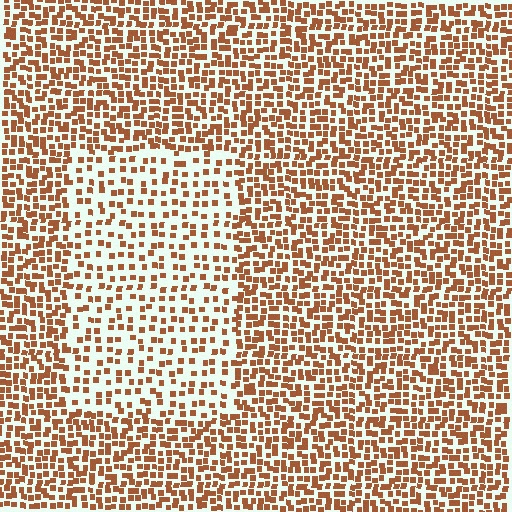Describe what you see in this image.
The image contains small brown elements arranged at two different densities. A rectangle-shaped region is visible where the elements are less densely packed than the surrounding area.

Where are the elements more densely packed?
The elements are more densely packed outside the rectangle boundary.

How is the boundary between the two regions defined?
The boundary is defined by a change in element density (approximately 1.9x ratio). All elements are the same color, size, and shape.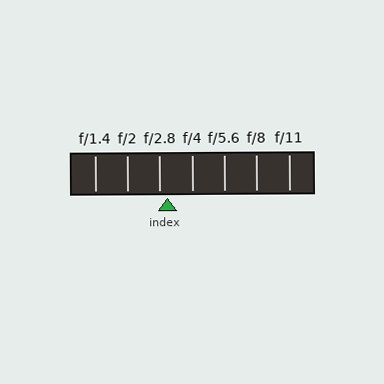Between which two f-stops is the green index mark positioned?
The index mark is between f/2.8 and f/4.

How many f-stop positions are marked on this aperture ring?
There are 7 f-stop positions marked.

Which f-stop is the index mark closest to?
The index mark is closest to f/2.8.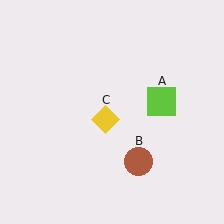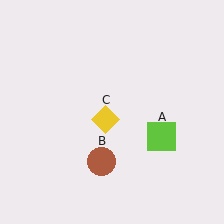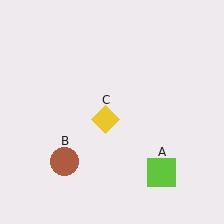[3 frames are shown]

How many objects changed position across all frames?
2 objects changed position: lime square (object A), brown circle (object B).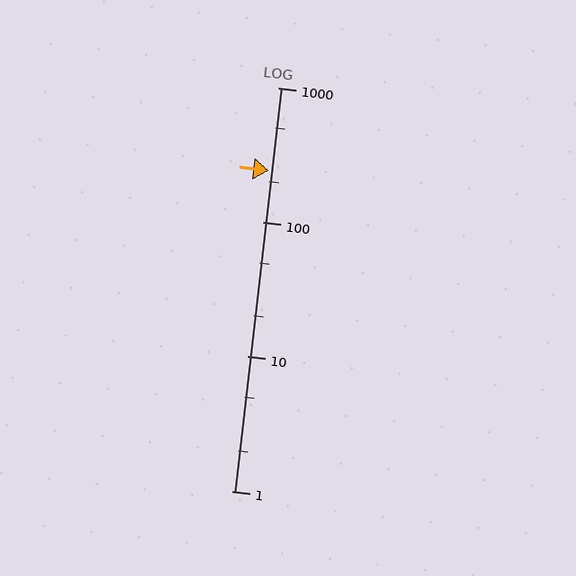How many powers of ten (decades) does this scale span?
The scale spans 3 decades, from 1 to 1000.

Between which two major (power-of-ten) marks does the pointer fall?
The pointer is between 100 and 1000.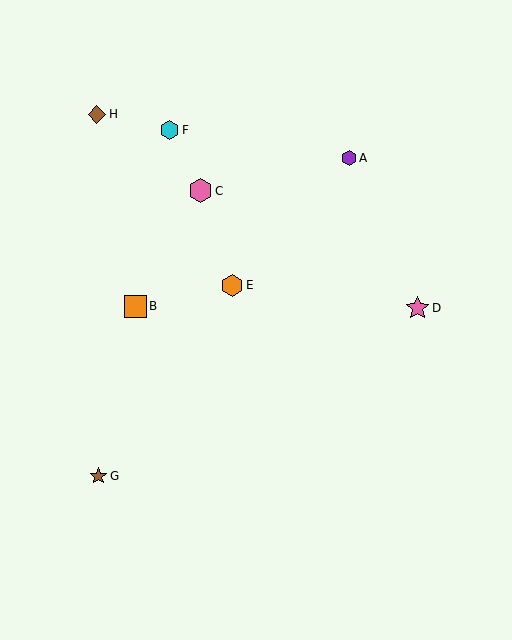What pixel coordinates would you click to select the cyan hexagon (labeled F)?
Click at (169, 130) to select the cyan hexagon F.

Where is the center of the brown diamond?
The center of the brown diamond is at (97, 114).